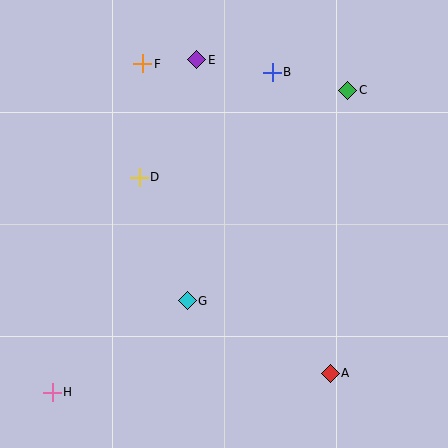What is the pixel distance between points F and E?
The distance between F and E is 54 pixels.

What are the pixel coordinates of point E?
Point E is at (197, 60).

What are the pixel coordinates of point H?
Point H is at (52, 392).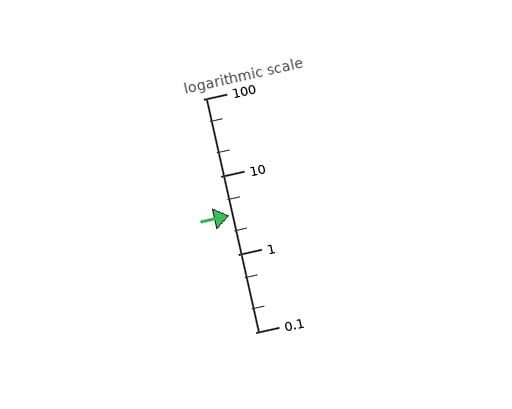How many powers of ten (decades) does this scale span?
The scale spans 3 decades, from 0.1 to 100.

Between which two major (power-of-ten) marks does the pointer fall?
The pointer is between 1 and 10.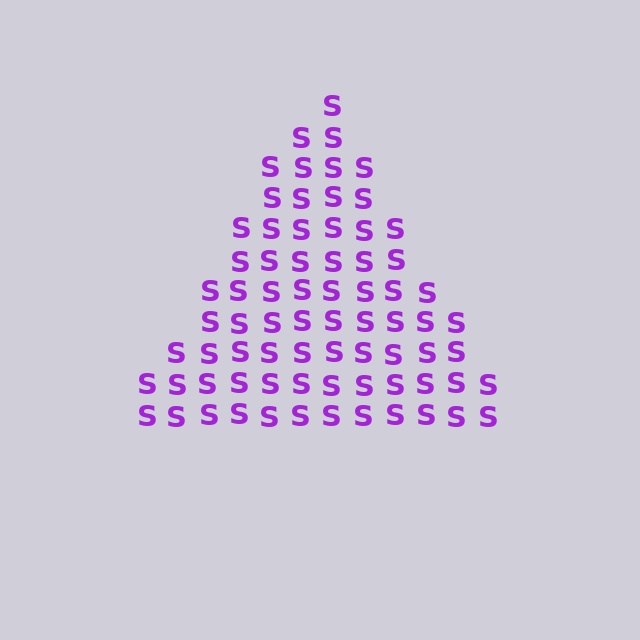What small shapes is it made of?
It is made of small letter S's.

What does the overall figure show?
The overall figure shows a triangle.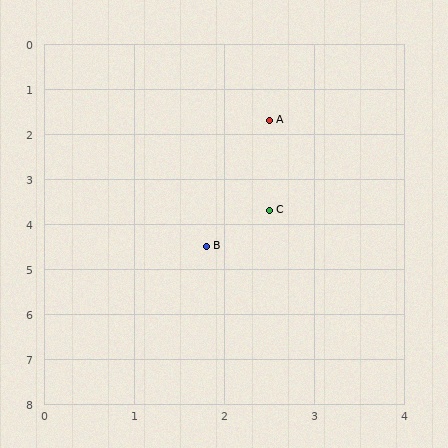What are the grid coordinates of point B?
Point B is at approximately (1.8, 4.5).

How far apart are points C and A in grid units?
Points C and A are about 2.0 grid units apart.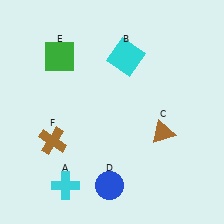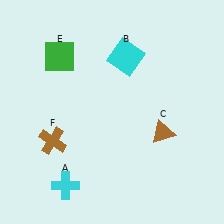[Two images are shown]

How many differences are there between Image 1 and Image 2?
There is 1 difference between the two images.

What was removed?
The blue circle (D) was removed in Image 2.